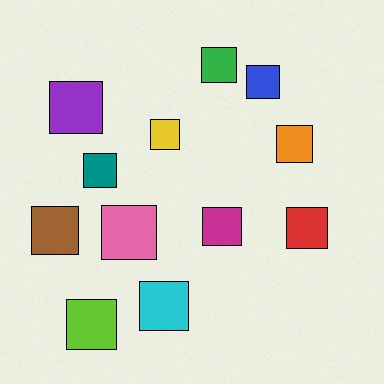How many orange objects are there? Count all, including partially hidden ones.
There is 1 orange object.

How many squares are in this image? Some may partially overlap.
There are 12 squares.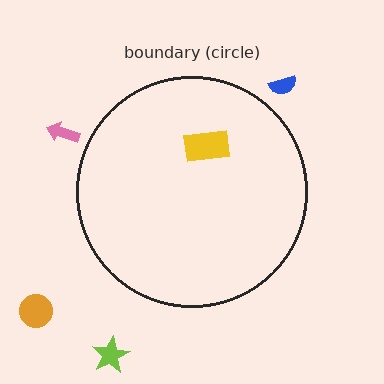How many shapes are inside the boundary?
1 inside, 4 outside.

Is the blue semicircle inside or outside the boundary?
Outside.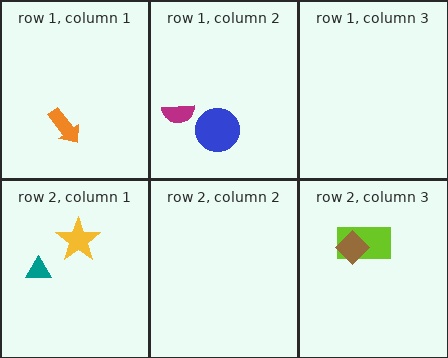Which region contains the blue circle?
The row 1, column 2 region.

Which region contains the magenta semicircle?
The row 1, column 2 region.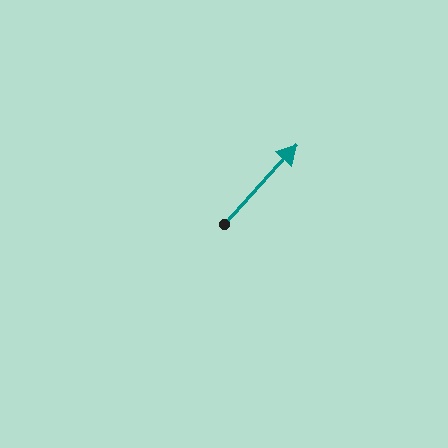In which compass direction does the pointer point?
Northeast.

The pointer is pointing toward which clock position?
Roughly 1 o'clock.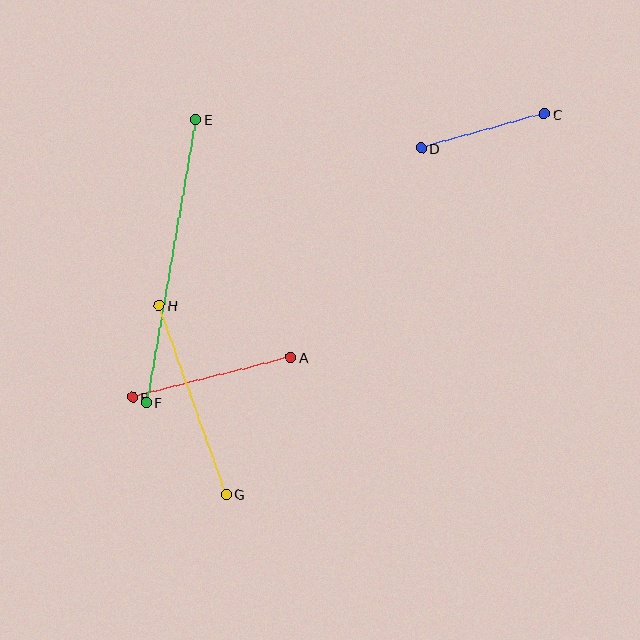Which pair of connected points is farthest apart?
Points E and F are farthest apart.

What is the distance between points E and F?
The distance is approximately 287 pixels.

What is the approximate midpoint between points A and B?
The midpoint is at approximately (212, 377) pixels.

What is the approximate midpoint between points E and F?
The midpoint is at approximately (171, 261) pixels.